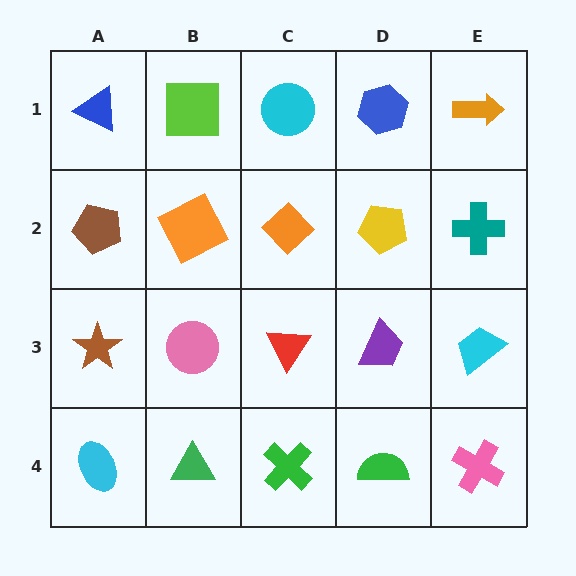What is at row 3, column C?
A red triangle.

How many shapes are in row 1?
5 shapes.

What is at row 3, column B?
A pink circle.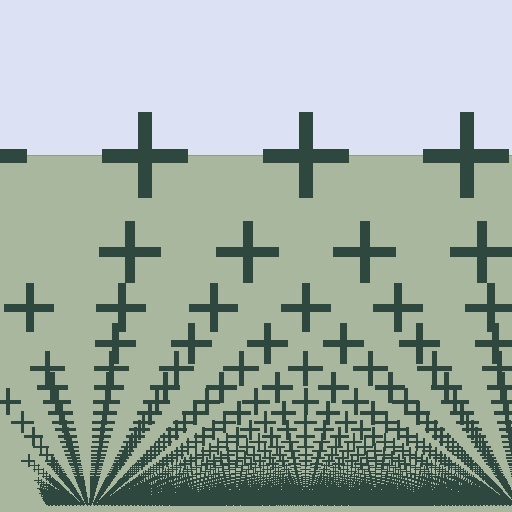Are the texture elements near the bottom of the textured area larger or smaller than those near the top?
Smaller. The gradient is inverted — elements near the bottom are smaller and denser.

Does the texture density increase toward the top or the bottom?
Density increases toward the bottom.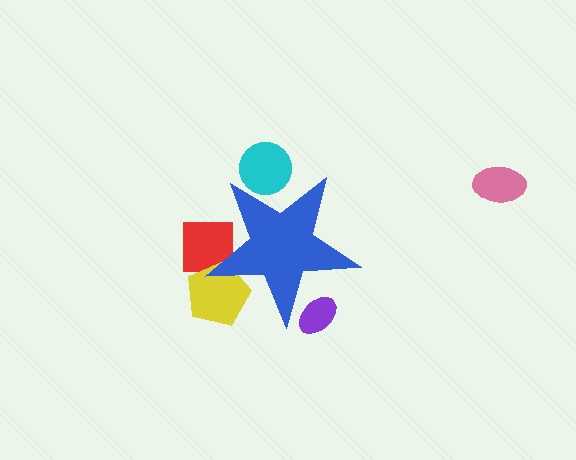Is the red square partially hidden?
Yes, the red square is partially hidden behind the blue star.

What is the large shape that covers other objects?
A blue star.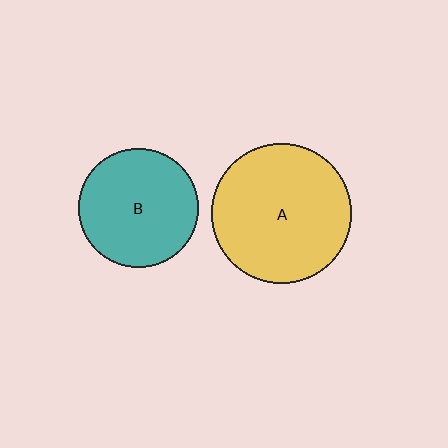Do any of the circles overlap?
No, none of the circles overlap.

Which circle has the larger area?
Circle A (yellow).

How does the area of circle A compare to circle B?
Approximately 1.4 times.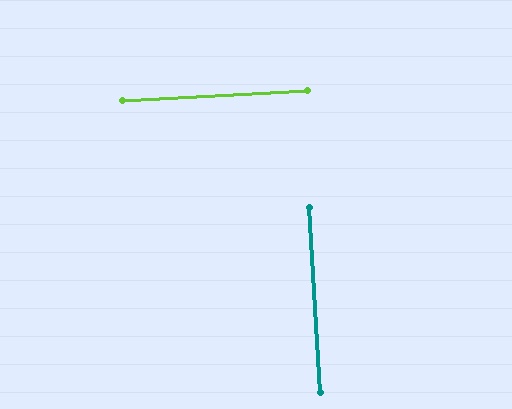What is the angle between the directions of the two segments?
Approximately 90 degrees.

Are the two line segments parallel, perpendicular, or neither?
Perpendicular — they meet at approximately 90°.